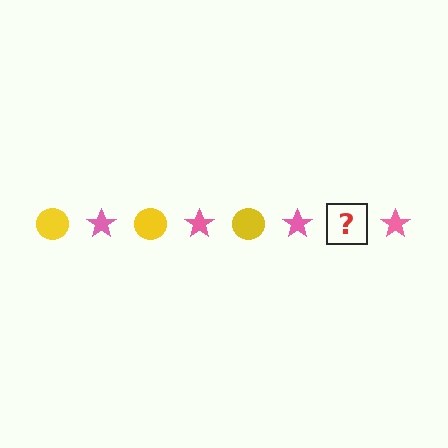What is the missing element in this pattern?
The missing element is a yellow circle.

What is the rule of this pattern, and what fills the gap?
The rule is that the pattern alternates between yellow circle and pink star. The gap should be filled with a yellow circle.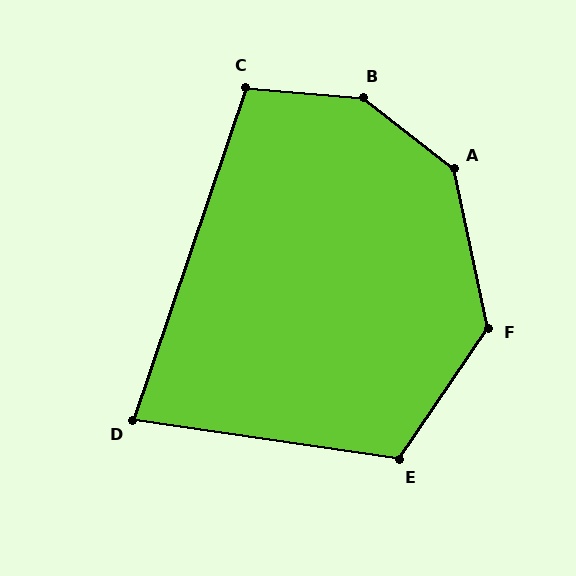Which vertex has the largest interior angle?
B, at approximately 147 degrees.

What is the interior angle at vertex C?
Approximately 104 degrees (obtuse).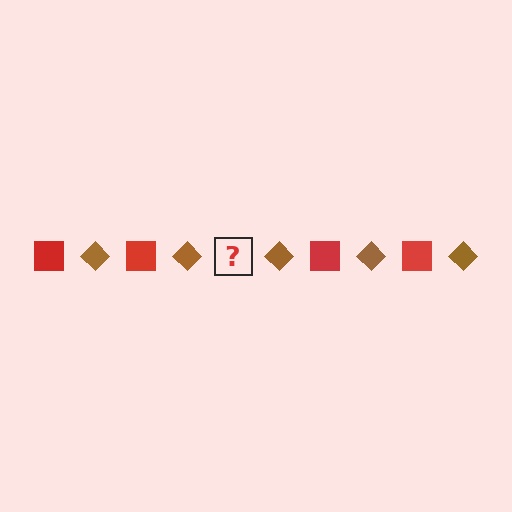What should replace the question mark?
The question mark should be replaced with a red square.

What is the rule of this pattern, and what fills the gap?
The rule is that the pattern alternates between red square and brown diamond. The gap should be filled with a red square.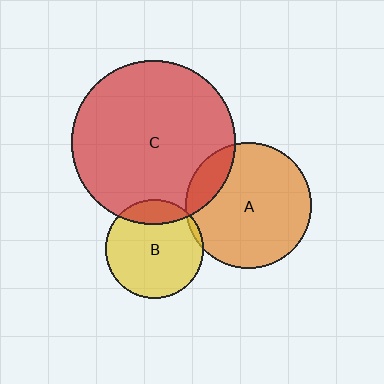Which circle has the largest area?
Circle C (red).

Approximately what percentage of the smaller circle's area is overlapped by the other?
Approximately 15%.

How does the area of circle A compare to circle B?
Approximately 1.7 times.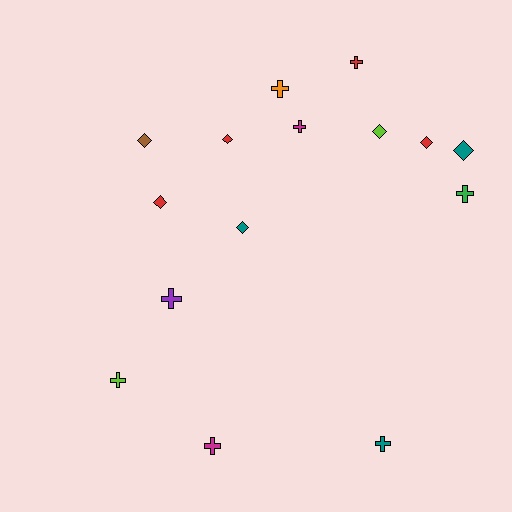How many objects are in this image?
There are 15 objects.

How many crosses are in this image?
There are 8 crosses.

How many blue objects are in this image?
There are no blue objects.